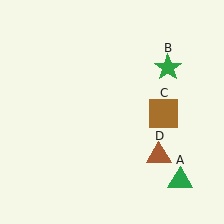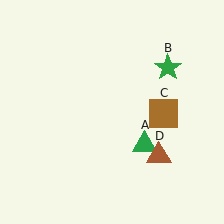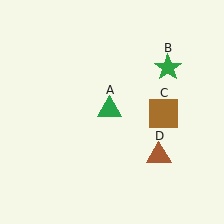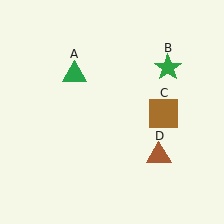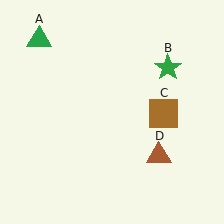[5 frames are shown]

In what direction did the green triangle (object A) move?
The green triangle (object A) moved up and to the left.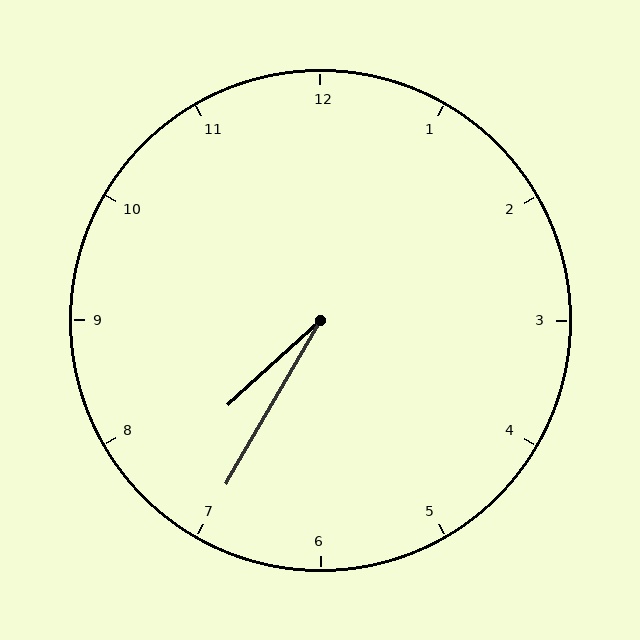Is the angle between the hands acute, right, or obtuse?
It is acute.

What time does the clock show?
7:35.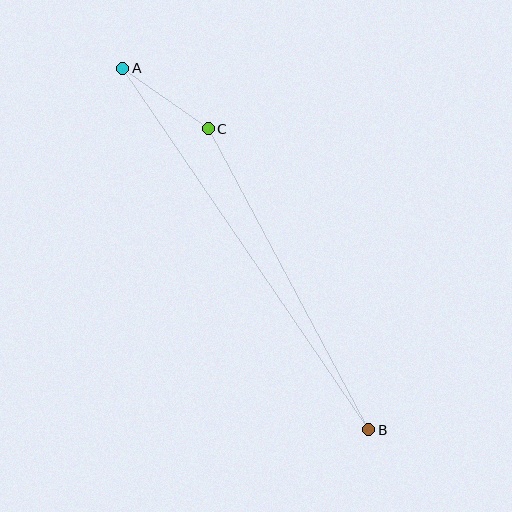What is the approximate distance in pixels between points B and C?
The distance between B and C is approximately 341 pixels.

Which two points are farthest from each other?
Points A and B are farthest from each other.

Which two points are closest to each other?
Points A and C are closest to each other.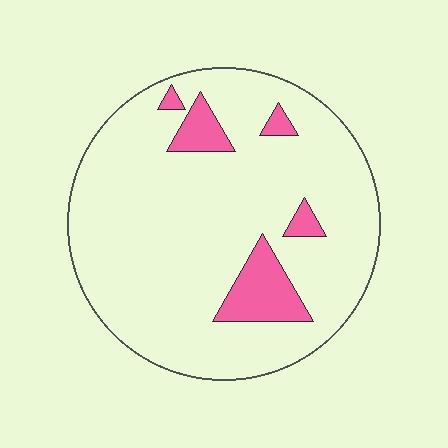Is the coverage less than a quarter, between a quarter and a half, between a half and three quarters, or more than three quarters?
Less than a quarter.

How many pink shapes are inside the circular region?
5.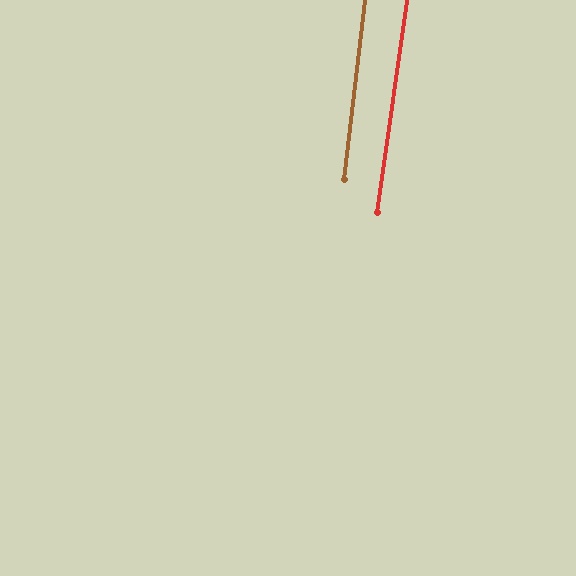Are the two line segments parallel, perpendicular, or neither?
Parallel — their directions differ by only 1.3°.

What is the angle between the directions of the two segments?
Approximately 1 degree.